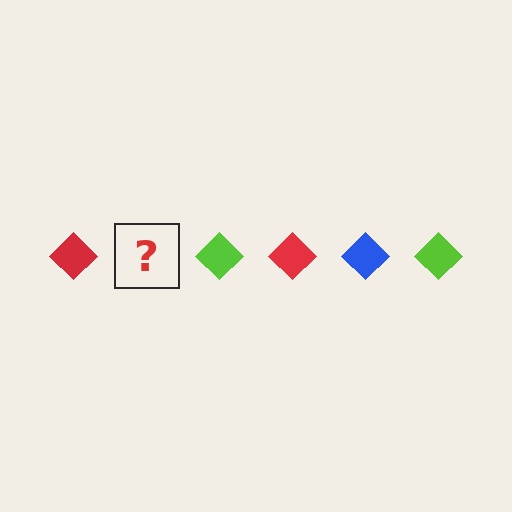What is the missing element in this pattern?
The missing element is a blue diamond.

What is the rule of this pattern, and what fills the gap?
The rule is that the pattern cycles through red, blue, lime diamonds. The gap should be filled with a blue diamond.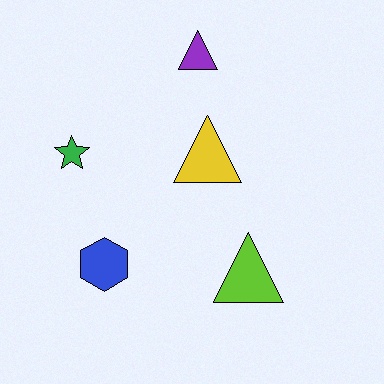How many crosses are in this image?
There are no crosses.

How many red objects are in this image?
There are no red objects.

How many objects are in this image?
There are 5 objects.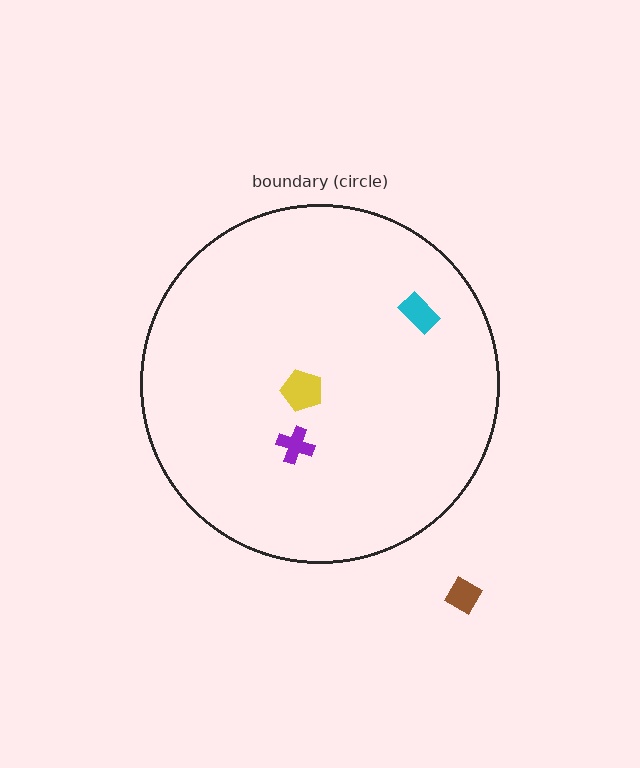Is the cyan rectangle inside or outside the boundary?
Inside.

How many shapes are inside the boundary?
3 inside, 1 outside.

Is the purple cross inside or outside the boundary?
Inside.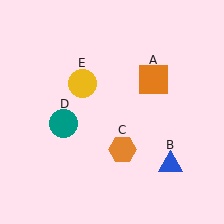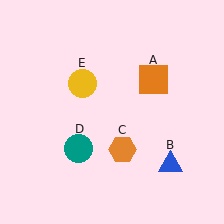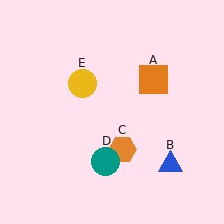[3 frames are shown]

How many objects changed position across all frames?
1 object changed position: teal circle (object D).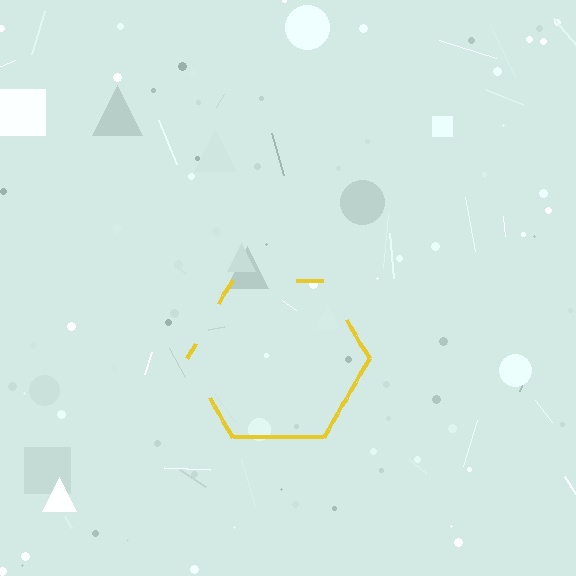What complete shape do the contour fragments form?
The contour fragments form a hexagon.